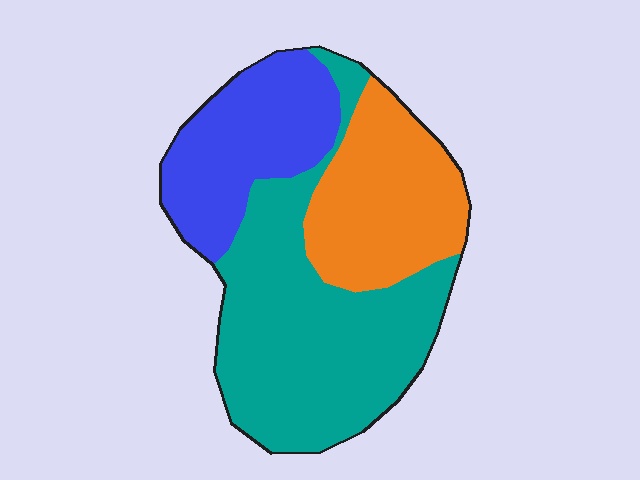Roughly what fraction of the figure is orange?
Orange covers around 25% of the figure.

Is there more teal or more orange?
Teal.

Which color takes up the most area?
Teal, at roughly 50%.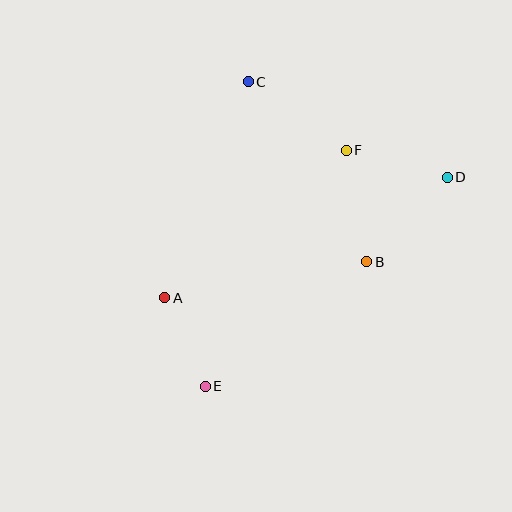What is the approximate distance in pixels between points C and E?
The distance between C and E is approximately 307 pixels.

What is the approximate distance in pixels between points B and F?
The distance between B and F is approximately 113 pixels.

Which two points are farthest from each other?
Points D and E are farthest from each other.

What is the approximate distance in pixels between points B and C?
The distance between B and C is approximately 215 pixels.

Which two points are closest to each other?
Points A and E are closest to each other.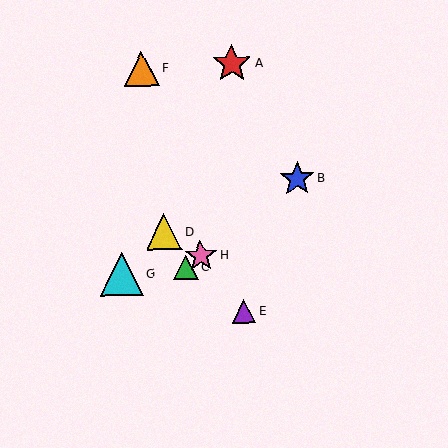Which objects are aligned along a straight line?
Objects B, C, H are aligned along a straight line.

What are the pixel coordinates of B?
Object B is at (297, 179).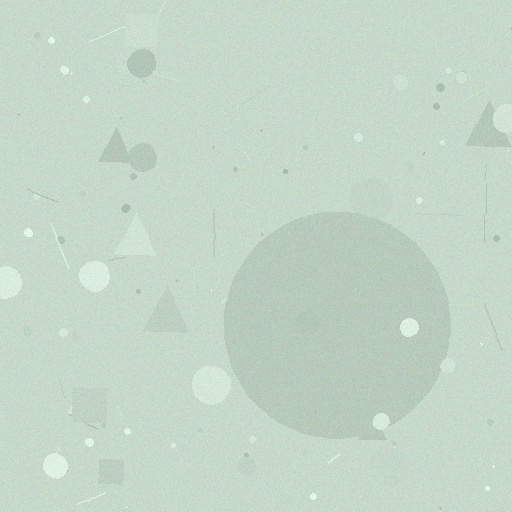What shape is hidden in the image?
A circle is hidden in the image.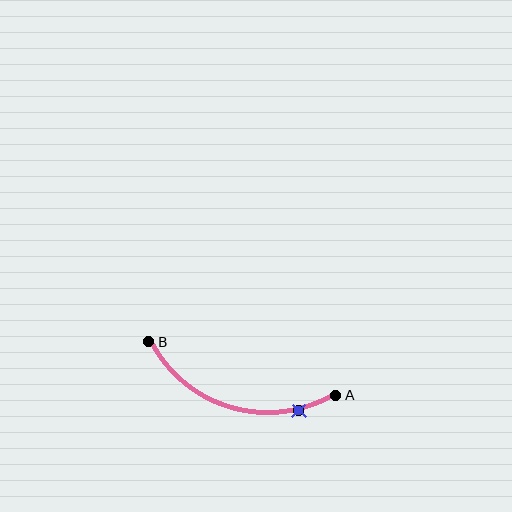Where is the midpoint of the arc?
The arc midpoint is the point on the curve farthest from the straight line joining A and B. It sits below that line.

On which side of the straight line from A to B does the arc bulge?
The arc bulges below the straight line connecting A and B.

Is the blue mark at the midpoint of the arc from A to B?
No. The blue mark lies on the arc but is closer to endpoint A. The arc midpoint would be at the point on the curve equidistant along the arc from both A and B.